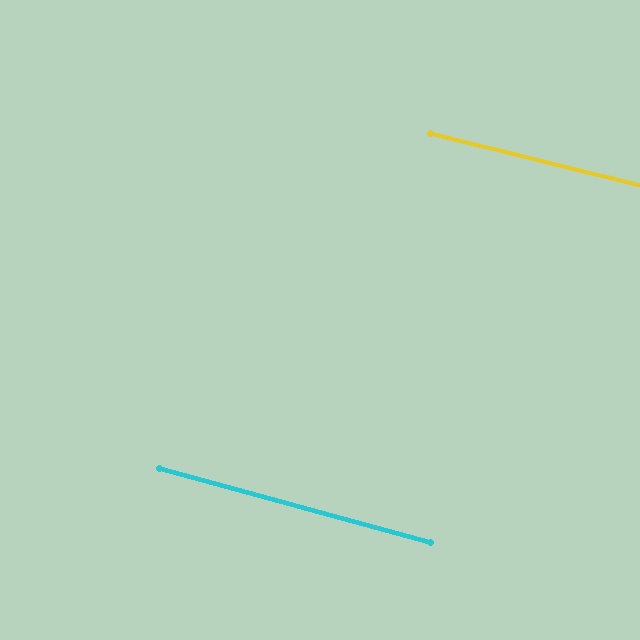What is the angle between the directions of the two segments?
Approximately 1 degree.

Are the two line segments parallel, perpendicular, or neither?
Parallel — their directions differ by only 1.3°.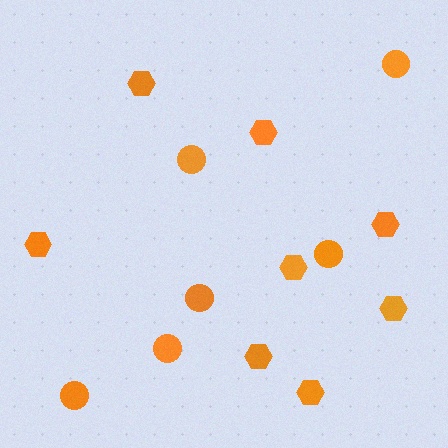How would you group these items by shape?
There are 2 groups: one group of circles (6) and one group of hexagons (8).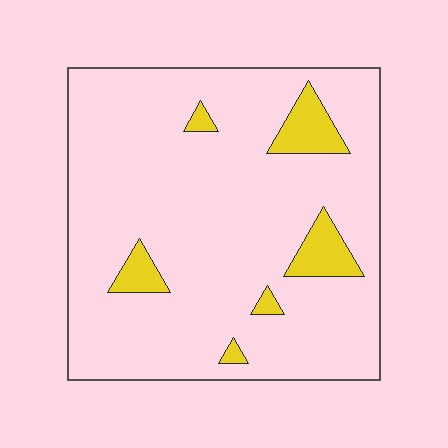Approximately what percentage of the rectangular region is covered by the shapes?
Approximately 10%.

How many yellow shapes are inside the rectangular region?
6.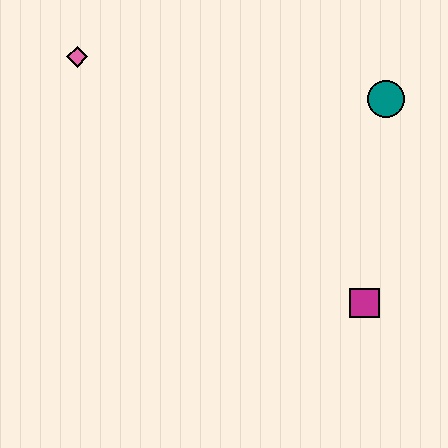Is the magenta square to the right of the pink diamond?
Yes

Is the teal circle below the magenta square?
No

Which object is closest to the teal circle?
The magenta square is closest to the teal circle.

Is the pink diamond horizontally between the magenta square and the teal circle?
No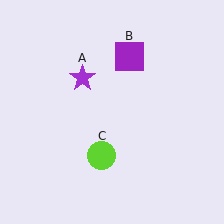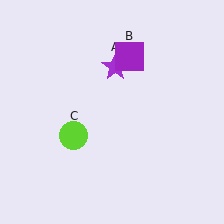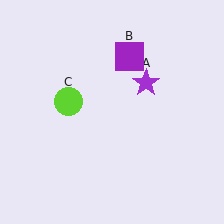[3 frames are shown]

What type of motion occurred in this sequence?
The purple star (object A), lime circle (object C) rotated clockwise around the center of the scene.